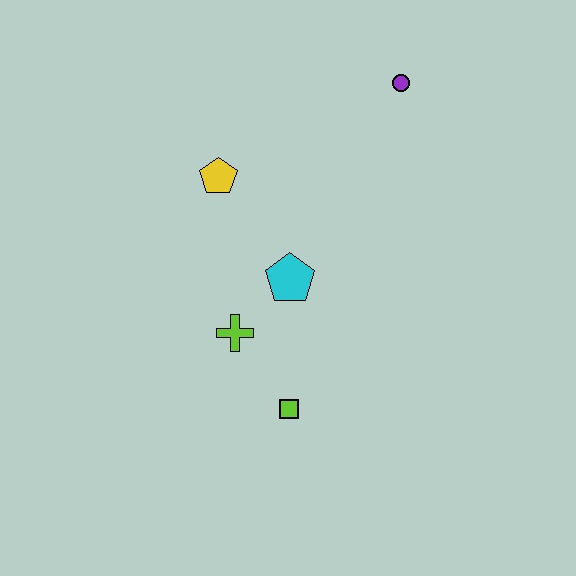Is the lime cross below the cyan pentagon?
Yes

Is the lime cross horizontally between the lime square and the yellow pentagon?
Yes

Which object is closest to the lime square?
The lime cross is closest to the lime square.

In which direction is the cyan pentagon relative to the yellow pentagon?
The cyan pentagon is below the yellow pentagon.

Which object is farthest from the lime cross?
The purple circle is farthest from the lime cross.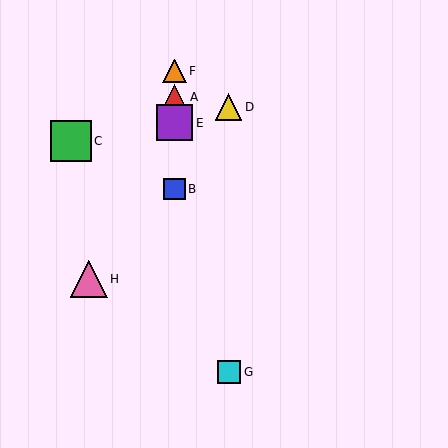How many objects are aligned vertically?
4 objects (A, B, E, F) are aligned vertically.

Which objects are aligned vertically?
Objects A, B, E, F are aligned vertically.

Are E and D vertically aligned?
No, E is at x≈175 and D is at x≈228.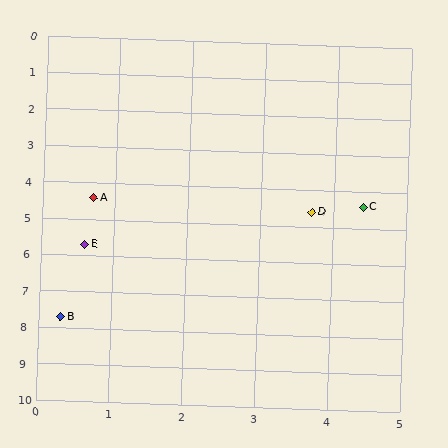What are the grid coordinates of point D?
Point D is at approximately (3.7, 4.6).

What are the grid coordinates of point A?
Point A is at approximately (0.7, 4.4).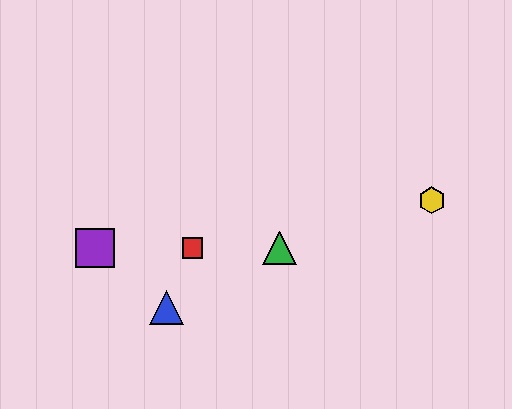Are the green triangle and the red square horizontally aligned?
Yes, both are at y≈248.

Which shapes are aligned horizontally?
The red square, the green triangle, the purple square are aligned horizontally.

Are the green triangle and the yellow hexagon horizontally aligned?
No, the green triangle is at y≈248 and the yellow hexagon is at y≈200.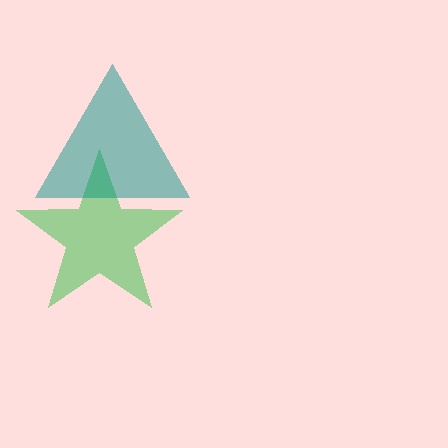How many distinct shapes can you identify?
There are 2 distinct shapes: a green star, a teal triangle.